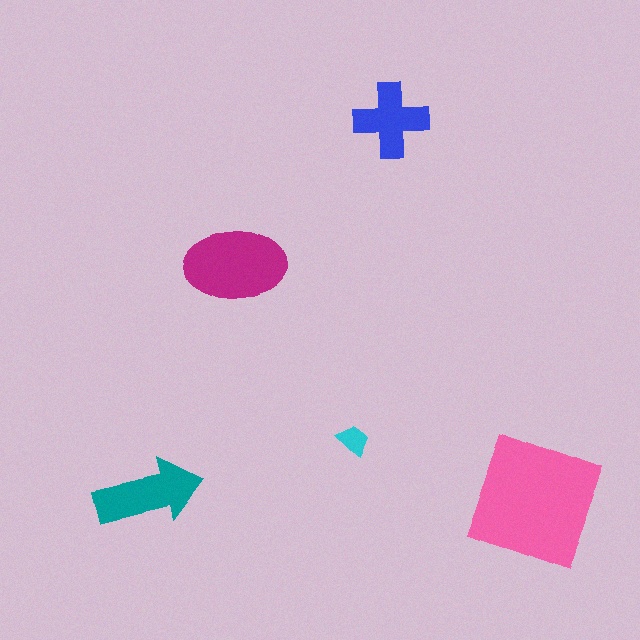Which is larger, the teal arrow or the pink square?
The pink square.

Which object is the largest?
The pink square.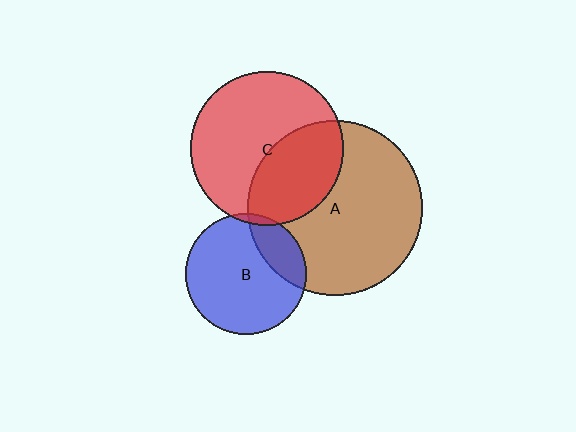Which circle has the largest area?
Circle A (brown).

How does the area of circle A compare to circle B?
Approximately 2.1 times.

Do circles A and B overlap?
Yes.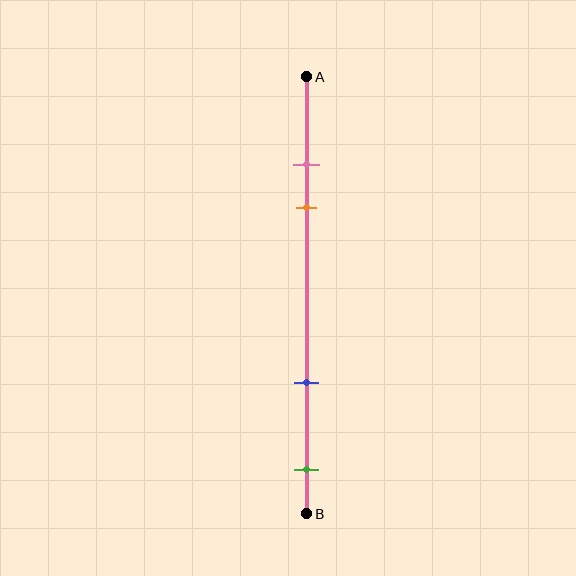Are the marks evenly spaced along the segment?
No, the marks are not evenly spaced.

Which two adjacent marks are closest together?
The pink and orange marks are the closest adjacent pair.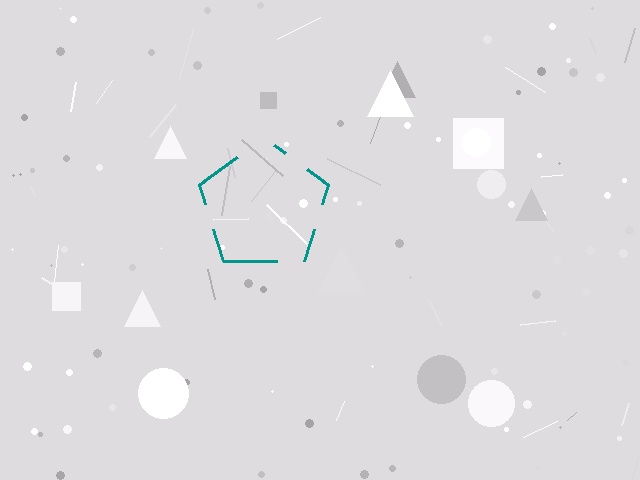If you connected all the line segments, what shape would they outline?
They would outline a pentagon.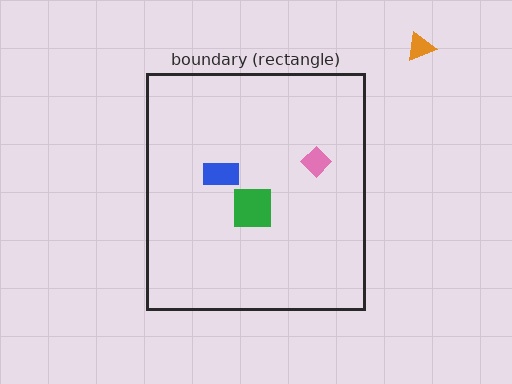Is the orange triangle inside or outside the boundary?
Outside.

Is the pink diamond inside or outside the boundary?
Inside.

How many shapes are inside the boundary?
3 inside, 1 outside.